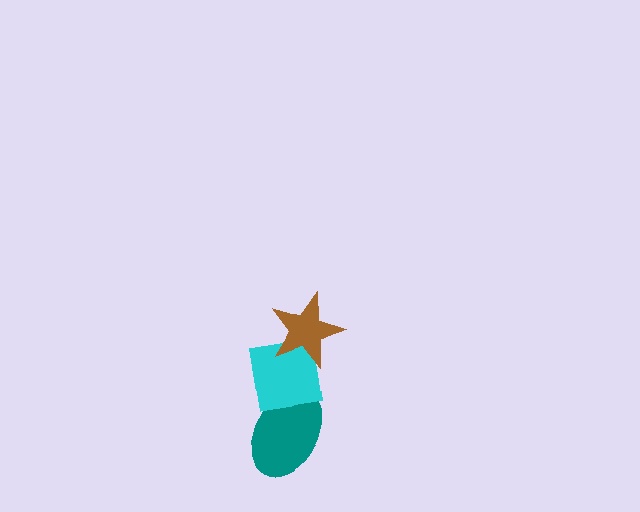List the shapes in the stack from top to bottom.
From top to bottom: the brown star, the cyan square, the teal ellipse.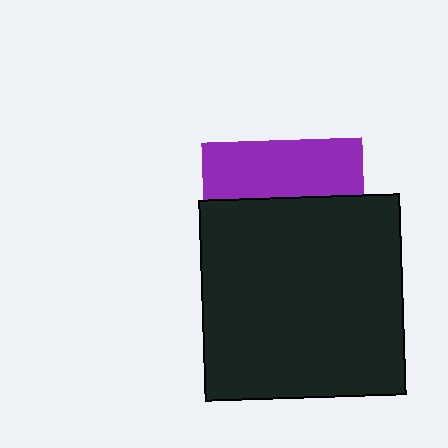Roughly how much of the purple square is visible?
A small part of it is visible (roughly 36%).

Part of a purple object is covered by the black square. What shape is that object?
It is a square.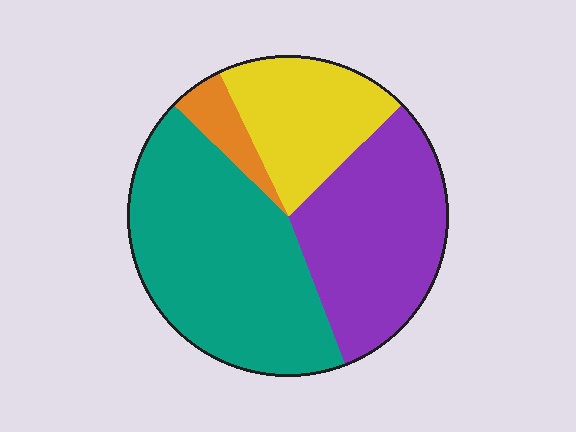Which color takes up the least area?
Orange, at roughly 5%.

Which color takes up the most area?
Teal, at roughly 45%.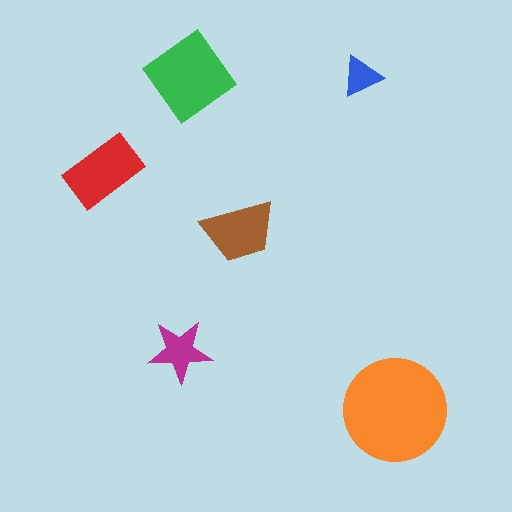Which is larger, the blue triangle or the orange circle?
The orange circle.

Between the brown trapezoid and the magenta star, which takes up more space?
The brown trapezoid.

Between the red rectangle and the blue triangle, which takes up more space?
The red rectangle.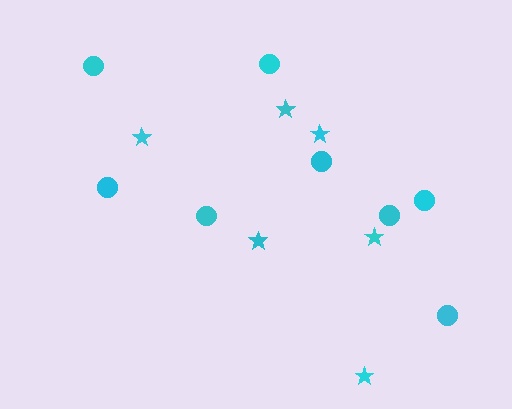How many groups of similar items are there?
There are 2 groups: one group of circles (8) and one group of stars (6).